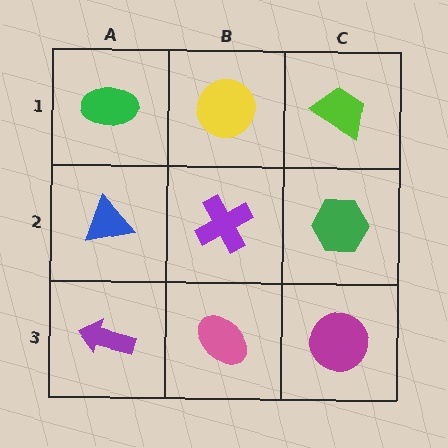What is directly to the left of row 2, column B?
A blue triangle.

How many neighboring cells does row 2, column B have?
4.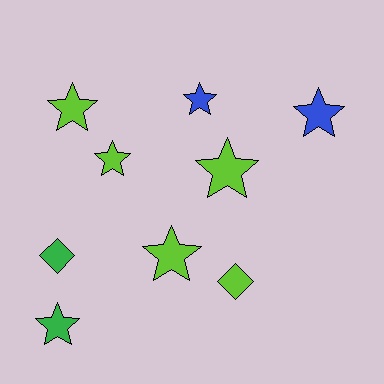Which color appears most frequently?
Lime, with 5 objects.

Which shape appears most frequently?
Star, with 7 objects.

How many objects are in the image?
There are 9 objects.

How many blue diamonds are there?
There are no blue diamonds.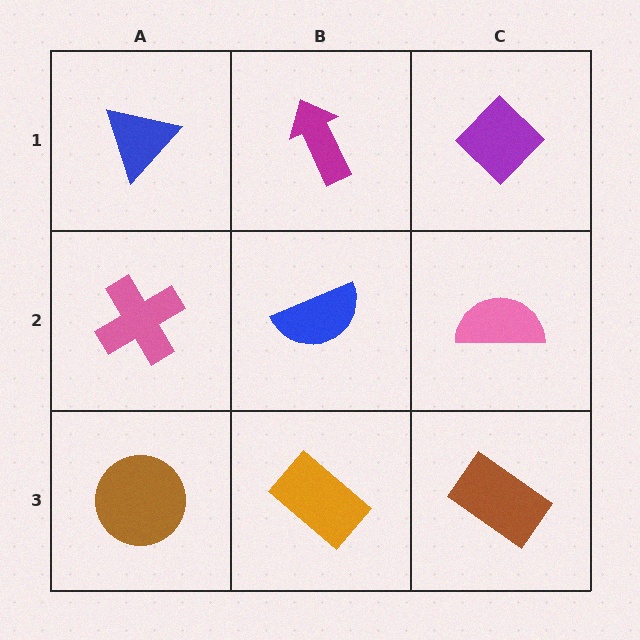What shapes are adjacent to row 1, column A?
A pink cross (row 2, column A), a magenta arrow (row 1, column B).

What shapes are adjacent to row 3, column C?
A pink semicircle (row 2, column C), an orange rectangle (row 3, column B).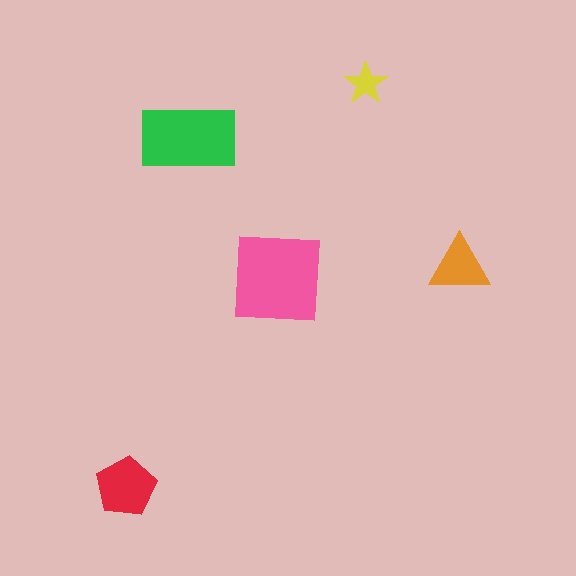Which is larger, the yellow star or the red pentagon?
The red pentagon.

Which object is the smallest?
The yellow star.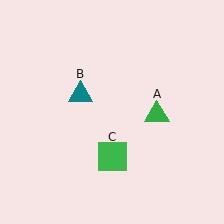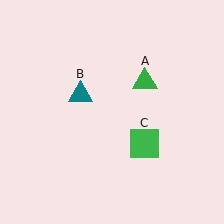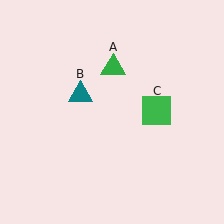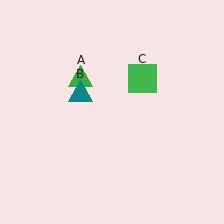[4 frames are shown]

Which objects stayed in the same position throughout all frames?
Teal triangle (object B) remained stationary.